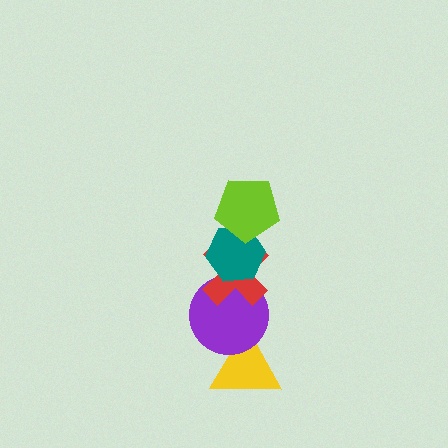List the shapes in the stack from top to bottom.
From top to bottom: the lime pentagon, the teal hexagon, the red cross, the purple circle, the yellow triangle.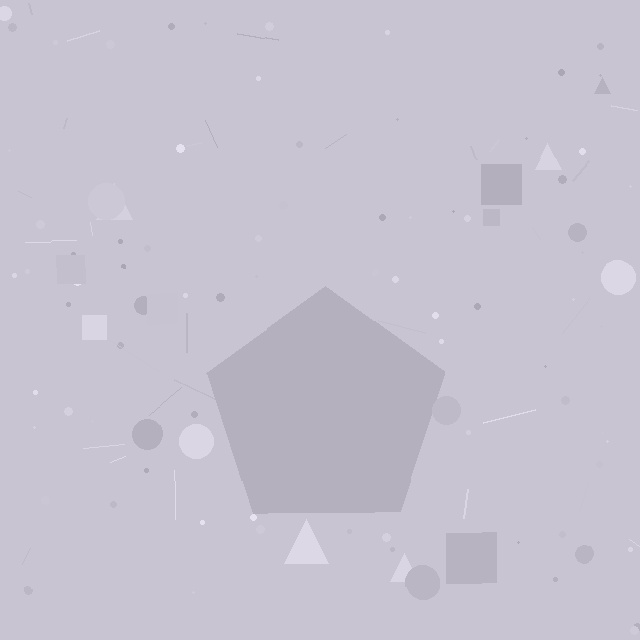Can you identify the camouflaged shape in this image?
The camouflaged shape is a pentagon.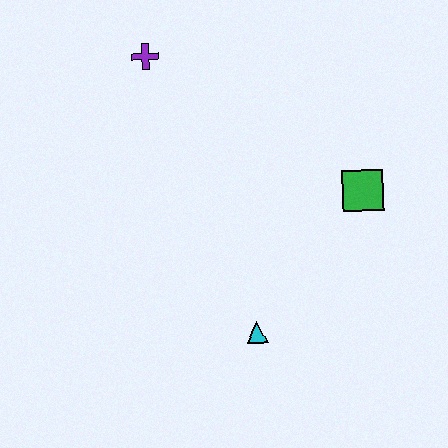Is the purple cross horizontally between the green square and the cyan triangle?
No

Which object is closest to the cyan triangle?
The green square is closest to the cyan triangle.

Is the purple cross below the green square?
No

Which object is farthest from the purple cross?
The cyan triangle is farthest from the purple cross.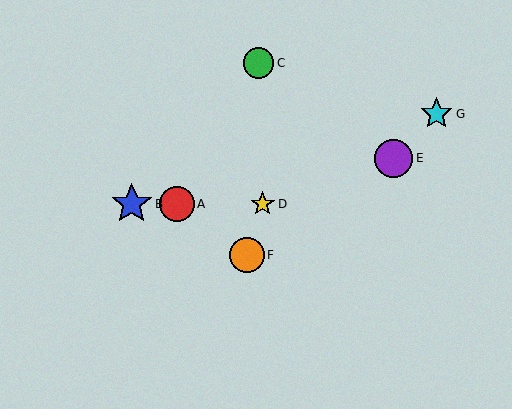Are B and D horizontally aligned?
Yes, both are at y≈204.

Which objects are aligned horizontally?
Objects A, B, D are aligned horizontally.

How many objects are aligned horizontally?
3 objects (A, B, D) are aligned horizontally.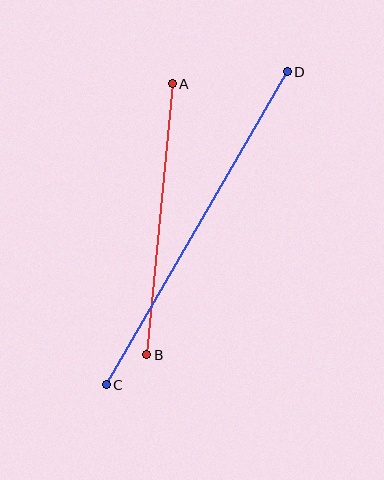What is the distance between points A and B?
The distance is approximately 273 pixels.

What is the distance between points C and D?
The distance is approximately 362 pixels.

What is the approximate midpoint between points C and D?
The midpoint is at approximately (197, 228) pixels.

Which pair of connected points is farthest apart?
Points C and D are farthest apart.